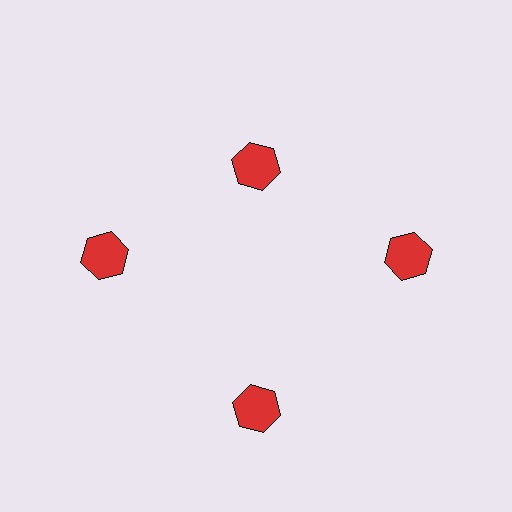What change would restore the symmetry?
The symmetry would be restored by moving it outward, back onto the ring so that all 4 hexagons sit at equal angles and equal distance from the center.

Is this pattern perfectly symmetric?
No. The 4 red hexagons are arranged in a ring, but one element near the 12 o'clock position is pulled inward toward the center, breaking the 4-fold rotational symmetry.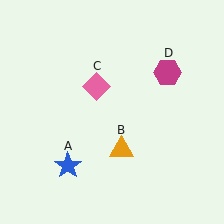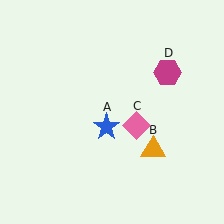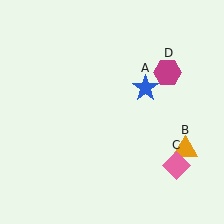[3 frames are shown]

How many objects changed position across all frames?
3 objects changed position: blue star (object A), orange triangle (object B), pink diamond (object C).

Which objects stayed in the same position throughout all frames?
Magenta hexagon (object D) remained stationary.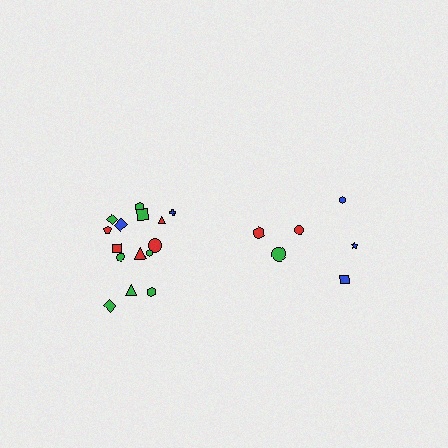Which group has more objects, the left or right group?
The left group.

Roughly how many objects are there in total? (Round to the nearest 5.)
Roughly 20 objects in total.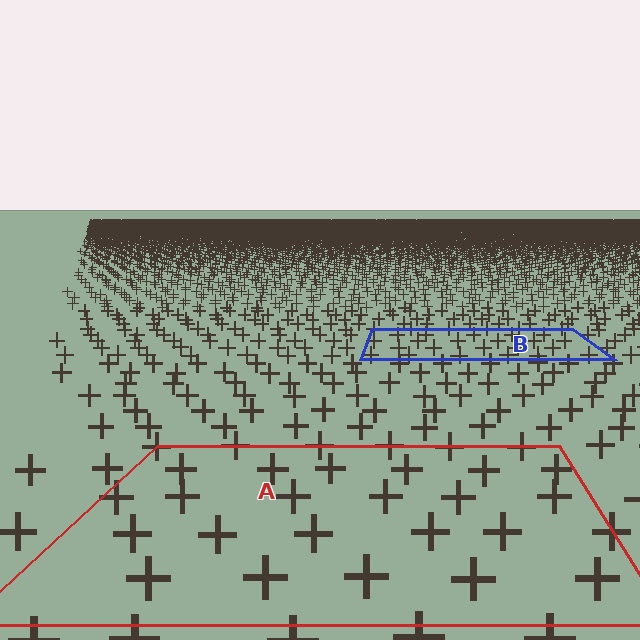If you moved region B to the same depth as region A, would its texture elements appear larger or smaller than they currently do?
They would appear larger. At a closer depth, the same texture elements are projected at a bigger on-screen size.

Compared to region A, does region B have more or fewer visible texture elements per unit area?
Region B has more texture elements per unit area — they are packed more densely because it is farther away.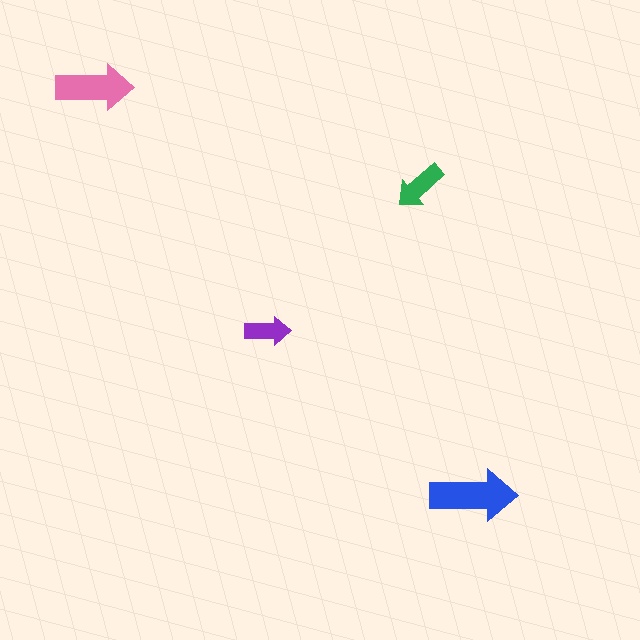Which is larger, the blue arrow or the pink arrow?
The blue one.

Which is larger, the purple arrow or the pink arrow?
The pink one.